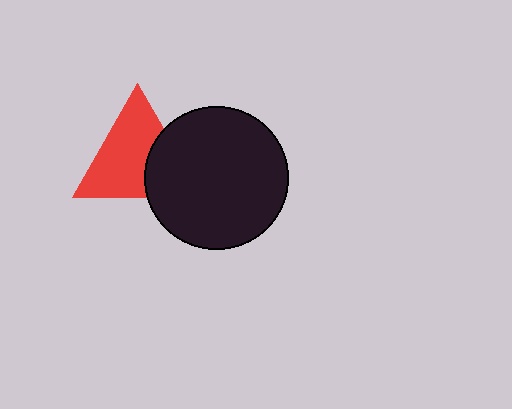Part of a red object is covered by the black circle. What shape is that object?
It is a triangle.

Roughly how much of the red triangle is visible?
Most of it is visible (roughly 68%).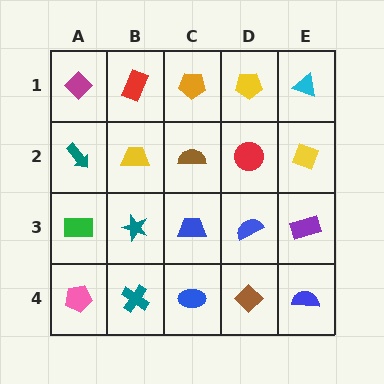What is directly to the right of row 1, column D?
A cyan triangle.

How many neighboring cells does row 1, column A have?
2.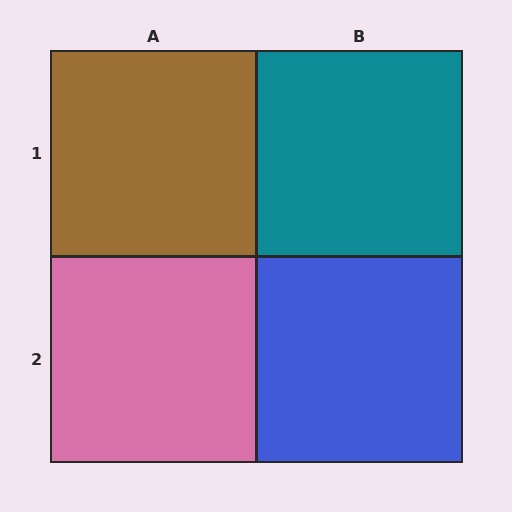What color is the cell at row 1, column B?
Teal.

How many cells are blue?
1 cell is blue.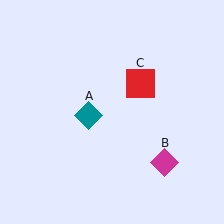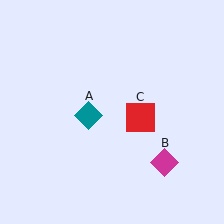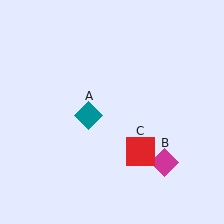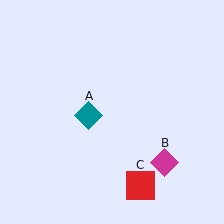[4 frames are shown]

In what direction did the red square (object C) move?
The red square (object C) moved down.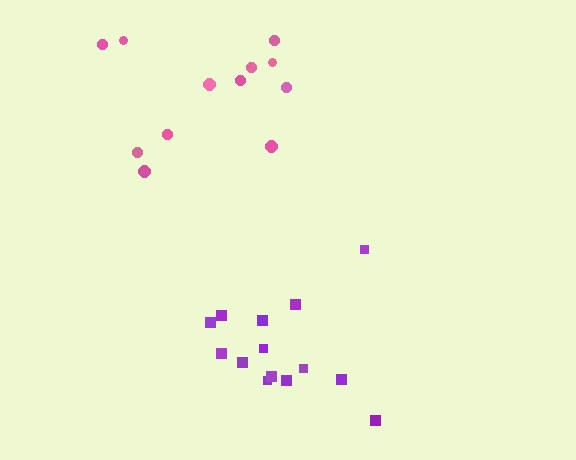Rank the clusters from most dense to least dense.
purple, pink.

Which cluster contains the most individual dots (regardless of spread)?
Purple (14).